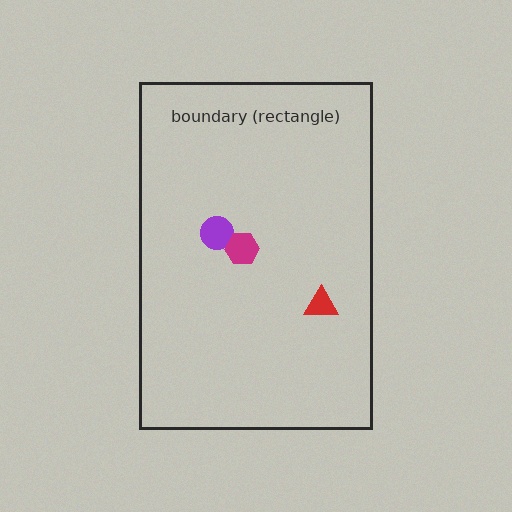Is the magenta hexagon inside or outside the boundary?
Inside.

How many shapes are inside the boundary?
3 inside, 0 outside.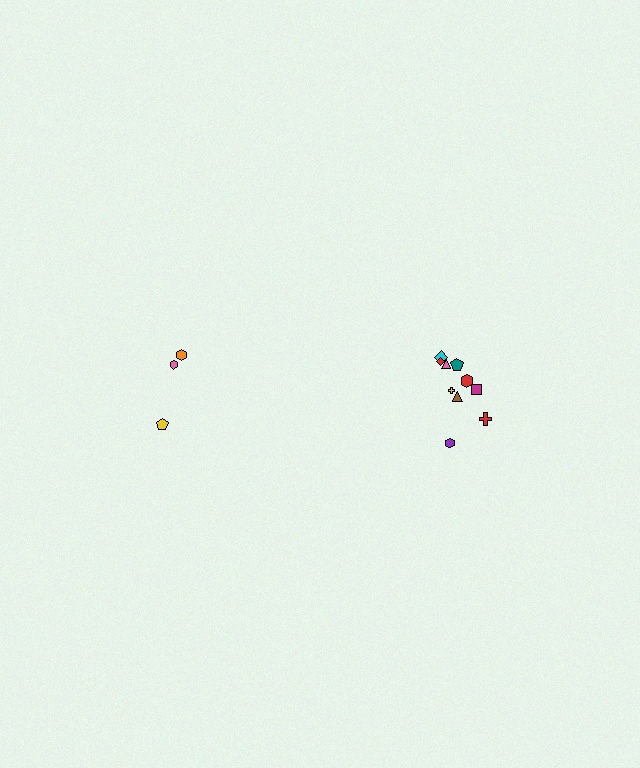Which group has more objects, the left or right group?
The right group.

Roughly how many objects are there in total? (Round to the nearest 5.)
Roughly 15 objects in total.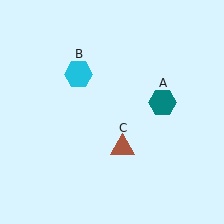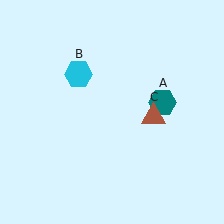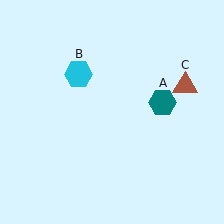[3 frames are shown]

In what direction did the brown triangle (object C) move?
The brown triangle (object C) moved up and to the right.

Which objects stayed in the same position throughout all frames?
Teal hexagon (object A) and cyan hexagon (object B) remained stationary.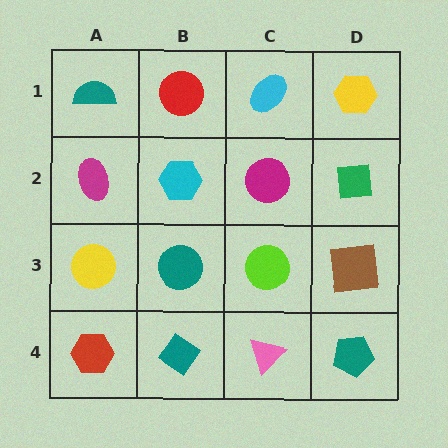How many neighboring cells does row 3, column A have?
3.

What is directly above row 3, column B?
A cyan hexagon.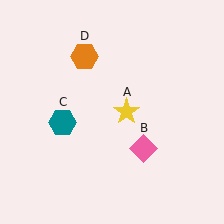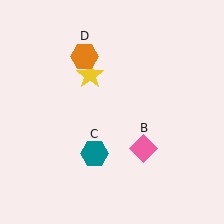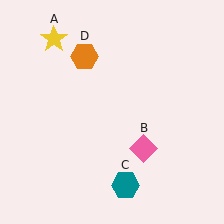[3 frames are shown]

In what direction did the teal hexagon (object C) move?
The teal hexagon (object C) moved down and to the right.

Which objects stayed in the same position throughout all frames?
Pink diamond (object B) and orange hexagon (object D) remained stationary.